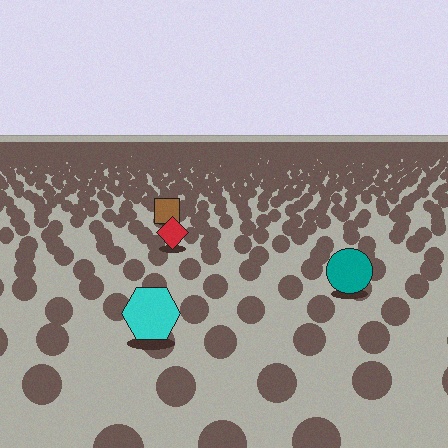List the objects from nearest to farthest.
From nearest to farthest: the cyan hexagon, the teal circle, the red diamond, the brown square.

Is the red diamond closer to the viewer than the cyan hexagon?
No. The cyan hexagon is closer — you can tell from the texture gradient: the ground texture is coarser near it.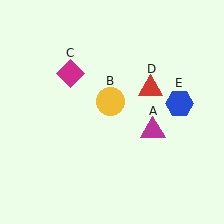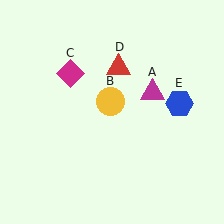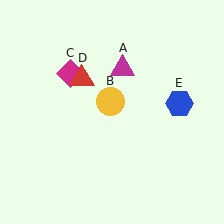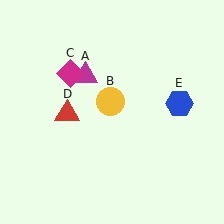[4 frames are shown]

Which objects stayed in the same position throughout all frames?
Yellow circle (object B) and magenta diamond (object C) and blue hexagon (object E) remained stationary.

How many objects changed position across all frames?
2 objects changed position: magenta triangle (object A), red triangle (object D).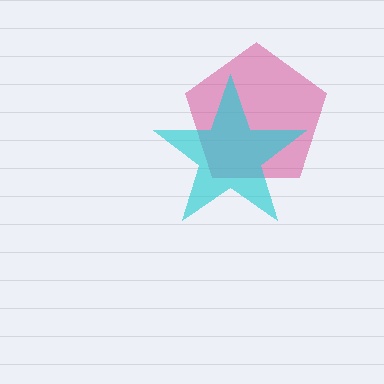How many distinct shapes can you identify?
There are 2 distinct shapes: a magenta pentagon, a cyan star.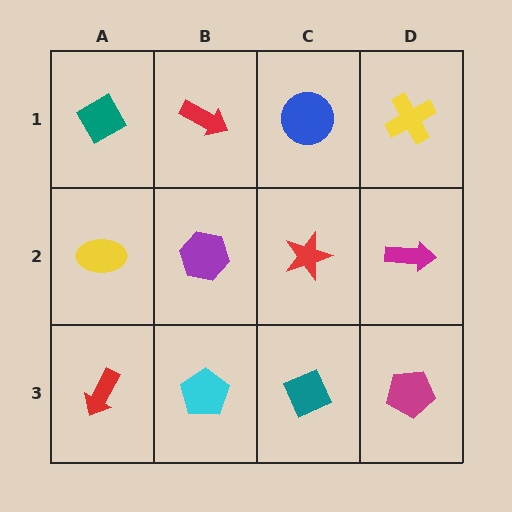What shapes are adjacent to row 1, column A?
A yellow ellipse (row 2, column A), a red arrow (row 1, column B).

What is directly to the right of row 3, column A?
A cyan pentagon.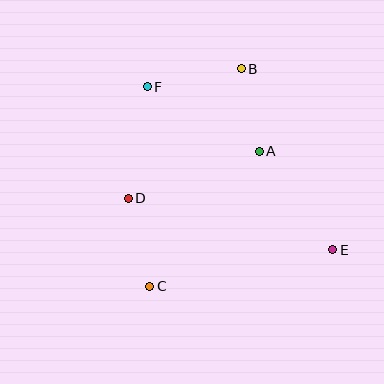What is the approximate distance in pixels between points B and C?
The distance between B and C is approximately 236 pixels.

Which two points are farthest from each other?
Points E and F are farthest from each other.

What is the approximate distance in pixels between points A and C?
The distance between A and C is approximately 174 pixels.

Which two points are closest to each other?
Points A and B are closest to each other.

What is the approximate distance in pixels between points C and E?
The distance between C and E is approximately 187 pixels.